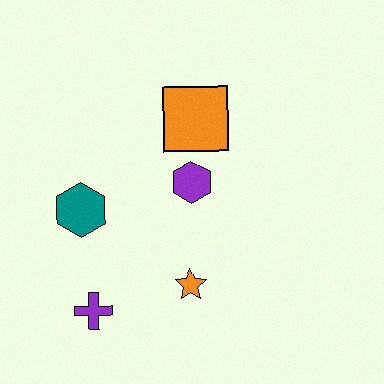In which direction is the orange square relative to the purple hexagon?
The orange square is above the purple hexagon.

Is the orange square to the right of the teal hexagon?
Yes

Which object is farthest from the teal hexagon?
The orange square is farthest from the teal hexagon.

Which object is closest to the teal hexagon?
The purple cross is closest to the teal hexagon.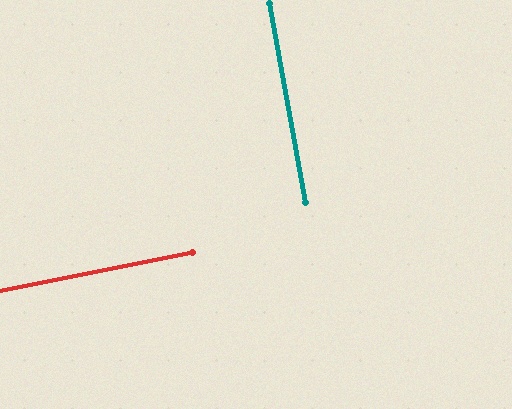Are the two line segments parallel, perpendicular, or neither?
Perpendicular — they meet at approximately 89°.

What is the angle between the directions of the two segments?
Approximately 89 degrees.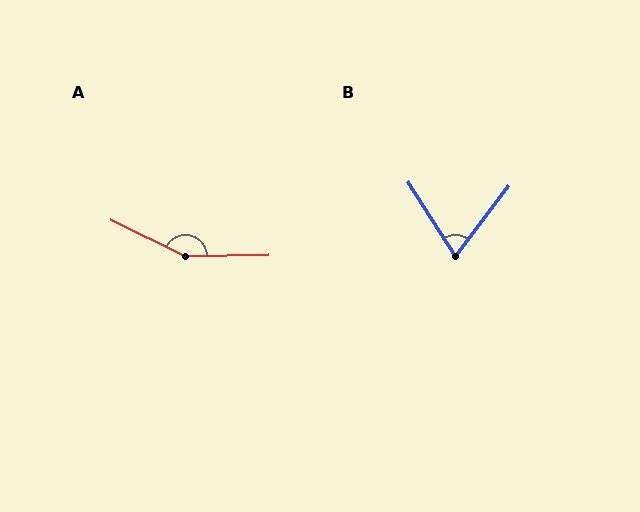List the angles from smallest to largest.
B (70°), A (153°).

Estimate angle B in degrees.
Approximately 70 degrees.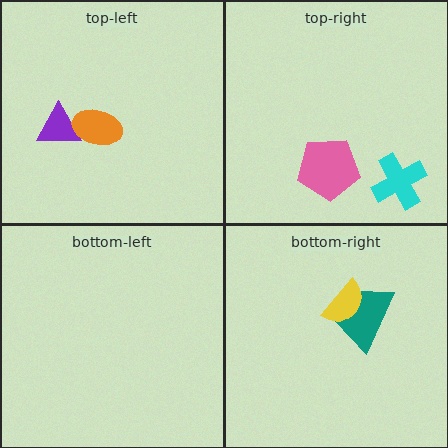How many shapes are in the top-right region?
2.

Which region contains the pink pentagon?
The top-right region.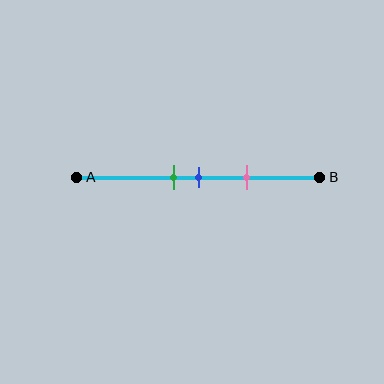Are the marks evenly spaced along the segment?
Yes, the marks are approximately evenly spaced.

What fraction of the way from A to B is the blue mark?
The blue mark is approximately 50% (0.5) of the way from A to B.